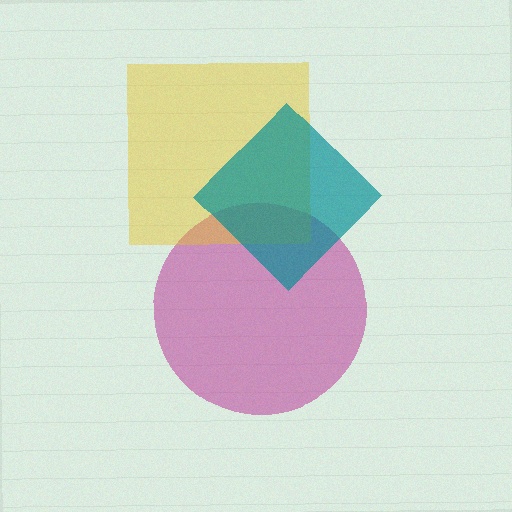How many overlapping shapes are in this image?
There are 3 overlapping shapes in the image.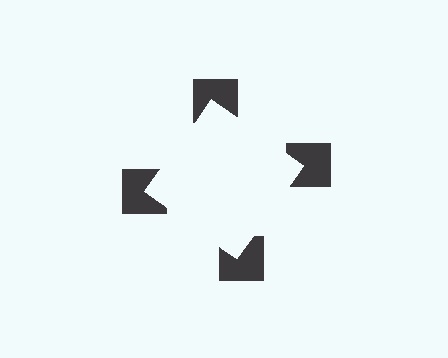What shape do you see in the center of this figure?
An illusory square — its edges are inferred from the aligned wedge cuts in the notched squares, not physically drawn.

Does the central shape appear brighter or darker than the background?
It typically appears slightly brighter than the background, even though no actual brightness change is drawn.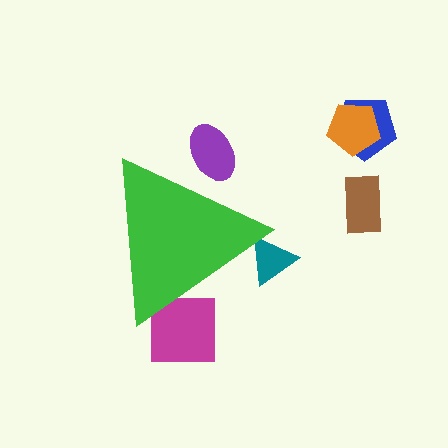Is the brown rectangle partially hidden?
No, the brown rectangle is fully visible.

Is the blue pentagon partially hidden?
No, the blue pentagon is fully visible.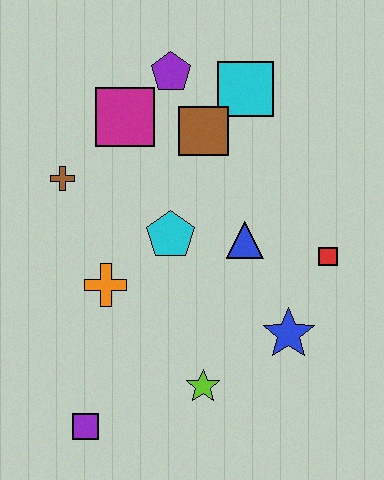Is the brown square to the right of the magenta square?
Yes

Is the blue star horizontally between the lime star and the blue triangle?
No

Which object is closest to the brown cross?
The magenta square is closest to the brown cross.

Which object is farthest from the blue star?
The purple pentagon is farthest from the blue star.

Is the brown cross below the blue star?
No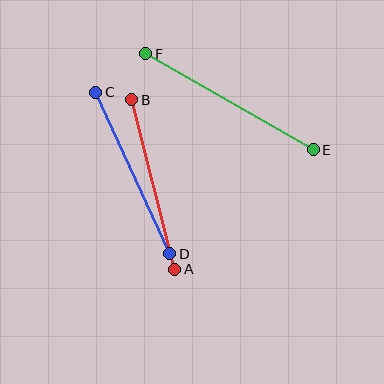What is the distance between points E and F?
The distance is approximately 193 pixels.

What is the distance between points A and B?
The distance is approximately 175 pixels.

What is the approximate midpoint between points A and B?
The midpoint is at approximately (153, 184) pixels.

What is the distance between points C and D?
The distance is approximately 178 pixels.